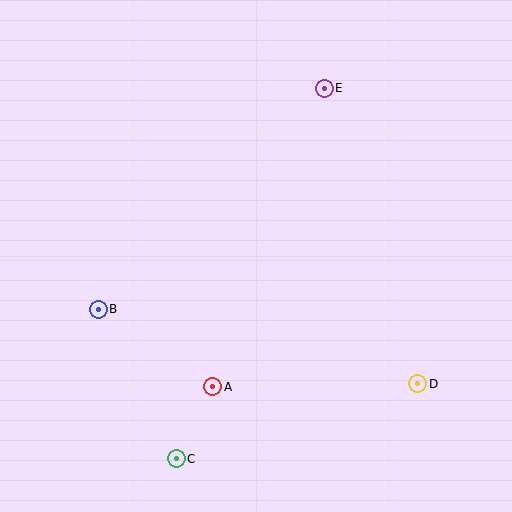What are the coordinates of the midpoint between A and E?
The midpoint between A and E is at (268, 237).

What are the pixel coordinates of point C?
Point C is at (176, 459).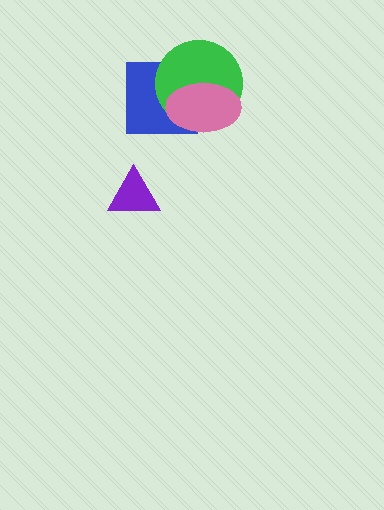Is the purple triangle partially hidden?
No, no other shape covers it.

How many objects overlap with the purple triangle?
0 objects overlap with the purple triangle.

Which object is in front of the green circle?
The pink ellipse is in front of the green circle.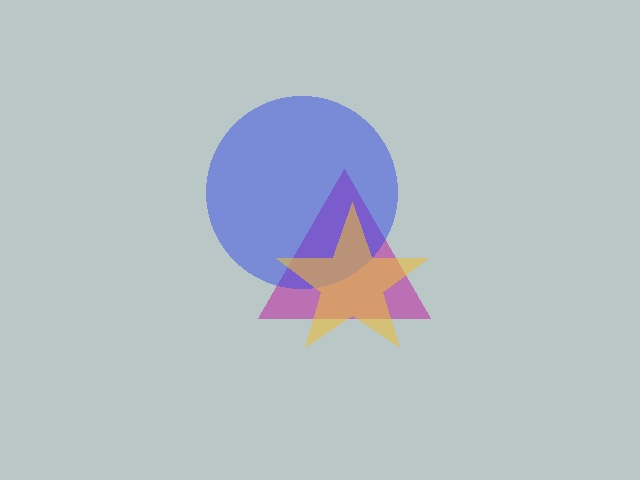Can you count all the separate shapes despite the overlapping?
Yes, there are 3 separate shapes.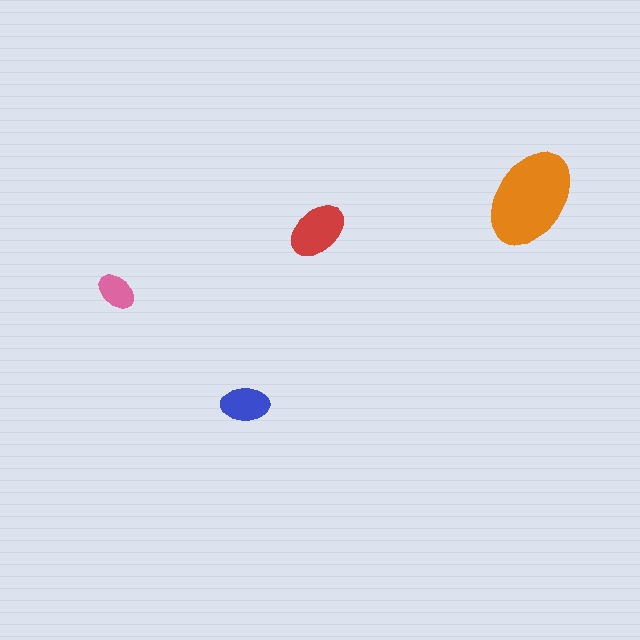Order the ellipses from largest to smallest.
the orange one, the red one, the blue one, the pink one.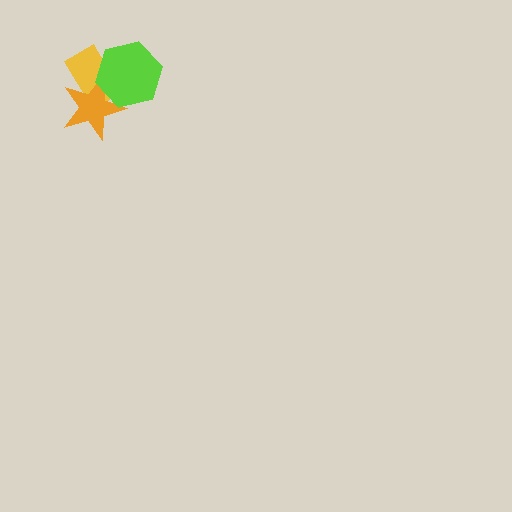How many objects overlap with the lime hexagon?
2 objects overlap with the lime hexagon.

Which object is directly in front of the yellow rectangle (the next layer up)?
The orange star is directly in front of the yellow rectangle.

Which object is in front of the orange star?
The lime hexagon is in front of the orange star.